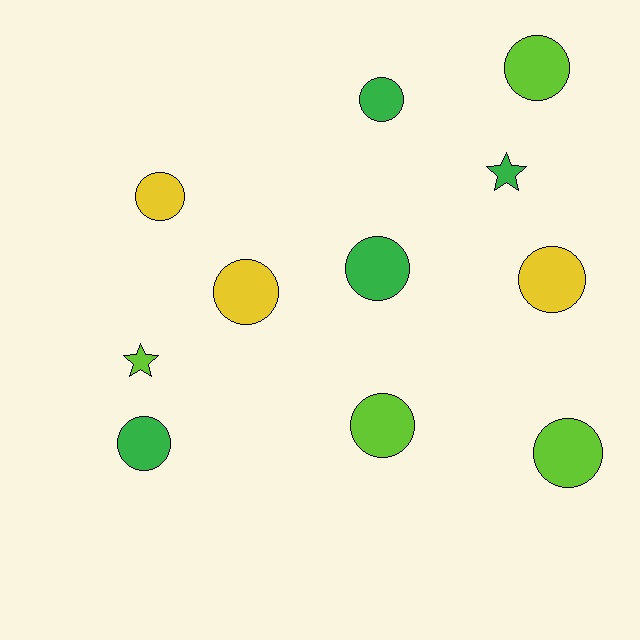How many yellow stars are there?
There are no yellow stars.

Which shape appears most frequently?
Circle, with 9 objects.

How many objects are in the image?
There are 11 objects.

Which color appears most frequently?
Lime, with 4 objects.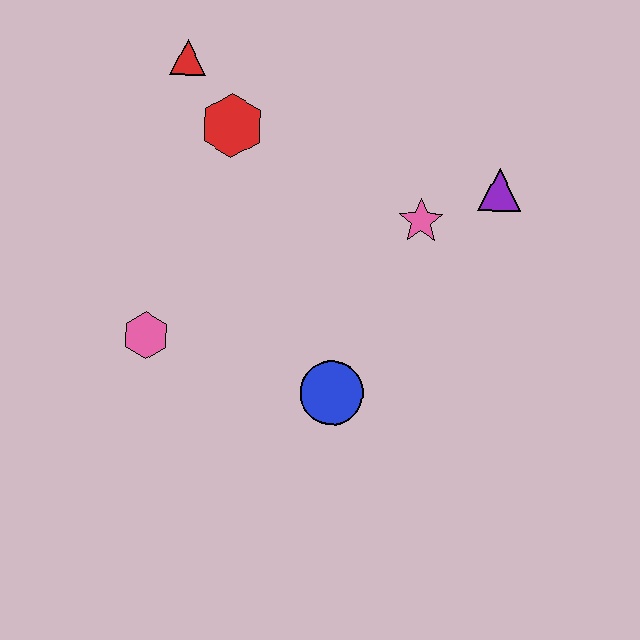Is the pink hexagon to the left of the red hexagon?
Yes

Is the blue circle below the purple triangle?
Yes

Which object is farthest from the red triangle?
The blue circle is farthest from the red triangle.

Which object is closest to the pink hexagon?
The blue circle is closest to the pink hexagon.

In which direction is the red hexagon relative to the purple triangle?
The red hexagon is to the left of the purple triangle.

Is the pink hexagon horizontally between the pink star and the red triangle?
No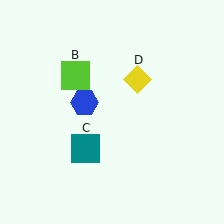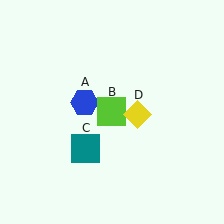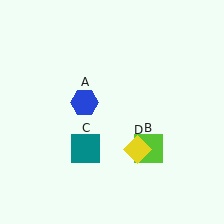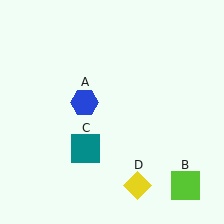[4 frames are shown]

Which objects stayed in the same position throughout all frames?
Blue hexagon (object A) and teal square (object C) remained stationary.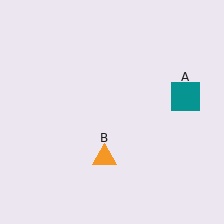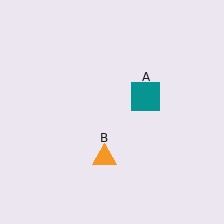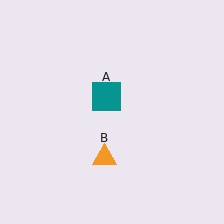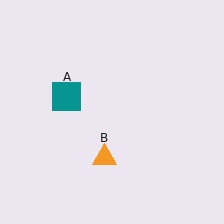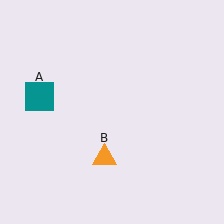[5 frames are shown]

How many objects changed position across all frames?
1 object changed position: teal square (object A).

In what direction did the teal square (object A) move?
The teal square (object A) moved left.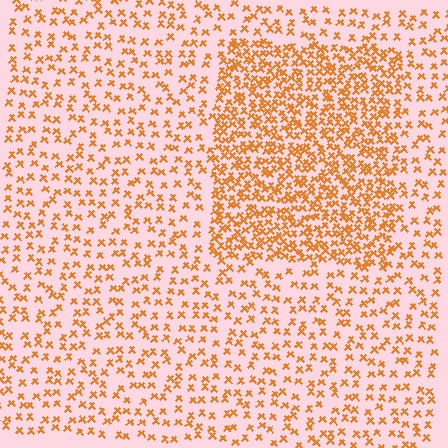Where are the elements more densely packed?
The elements are more densely packed inside the rectangle boundary.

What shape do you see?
I see a rectangle.